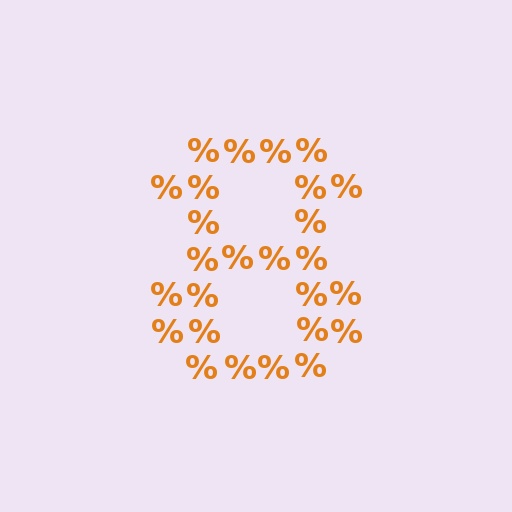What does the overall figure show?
The overall figure shows the digit 8.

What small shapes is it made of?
It is made of small percent signs.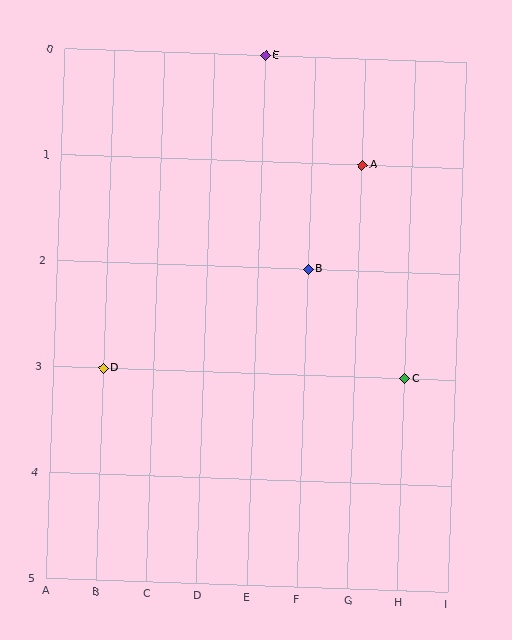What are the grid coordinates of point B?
Point B is at grid coordinates (F, 2).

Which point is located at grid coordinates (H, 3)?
Point C is at (H, 3).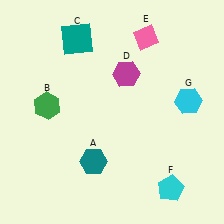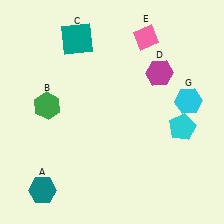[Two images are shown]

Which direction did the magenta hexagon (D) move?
The magenta hexagon (D) moved right.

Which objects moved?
The objects that moved are: the teal hexagon (A), the magenta hexagon (D), the cyan pentagon (F).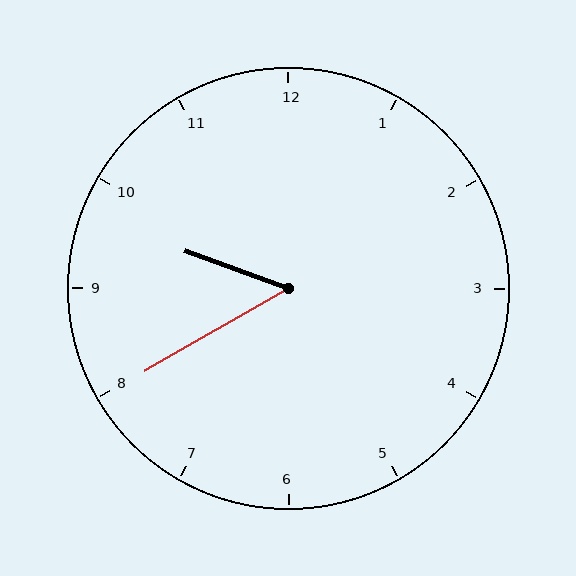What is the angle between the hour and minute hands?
Approximately 50 degrees.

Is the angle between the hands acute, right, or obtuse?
It is acute.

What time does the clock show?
9:40.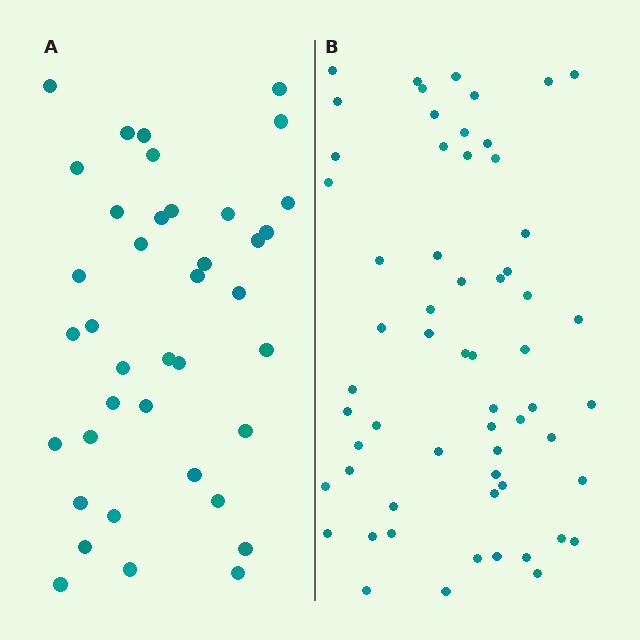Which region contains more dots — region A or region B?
Region B (the right region) has more dots.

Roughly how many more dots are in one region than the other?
Region B has approximately 20 more dots than region A.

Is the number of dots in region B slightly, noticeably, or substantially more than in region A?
Region B has substantially more. The ratio is roughly 1.5 to 1.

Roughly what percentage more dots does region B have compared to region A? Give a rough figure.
About 55% more.